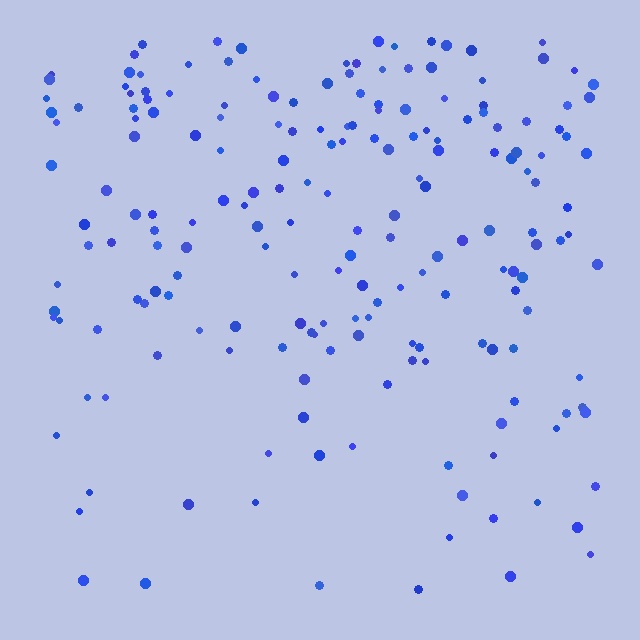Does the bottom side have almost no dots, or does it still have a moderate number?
Still a moderate number, just noticeably fewer than the top.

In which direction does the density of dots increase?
From bottom to top, with the top side densest.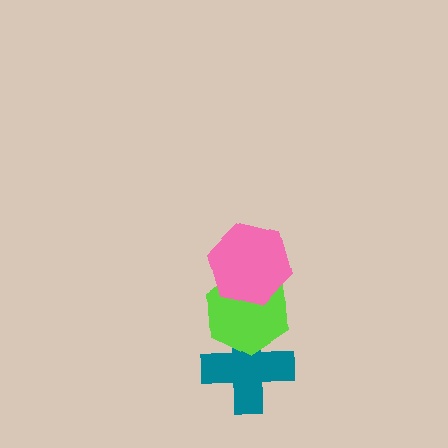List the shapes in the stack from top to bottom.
From top to bottom: the pink hexagon, the lime hexagon, the teal cross.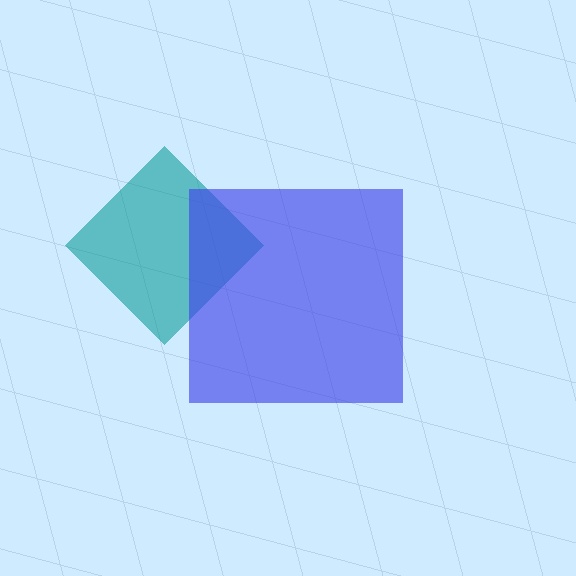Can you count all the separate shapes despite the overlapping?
Yes, there are 2 separate shapes.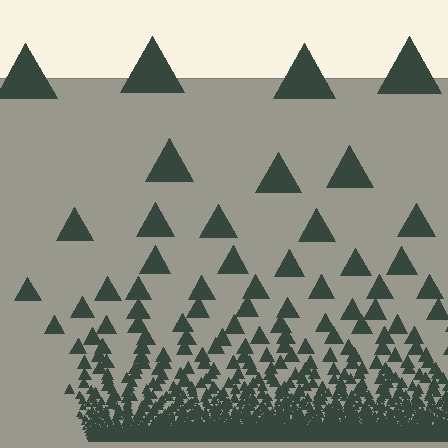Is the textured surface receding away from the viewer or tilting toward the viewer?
The surface appears to tilt toward the viewer. Texture elements get larger and sparser toward the top.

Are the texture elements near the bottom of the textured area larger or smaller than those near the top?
Smaller. The gradient is inverted — elements near the bottom are smaller and denser.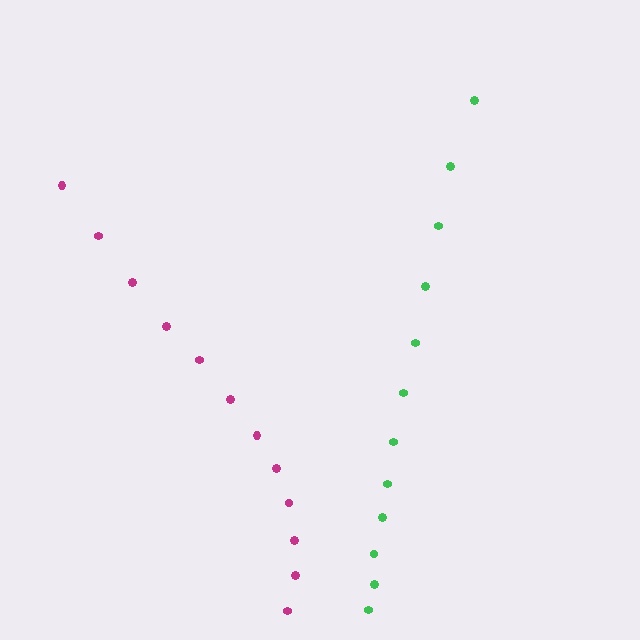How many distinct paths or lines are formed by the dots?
There are 2 distinct paths.